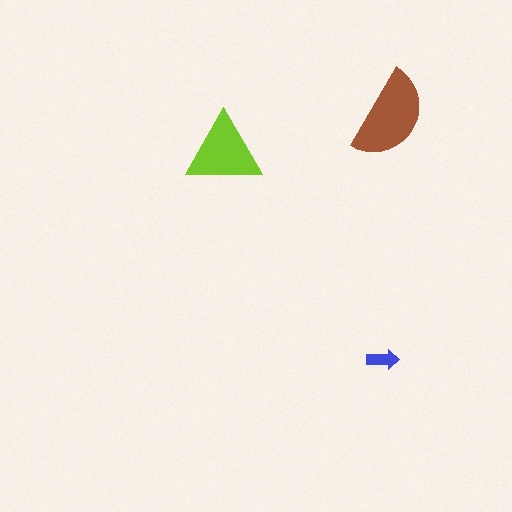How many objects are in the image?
There are 3 objects in the image.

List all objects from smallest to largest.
The blue arrow, the lime triangle, the brown semicircle.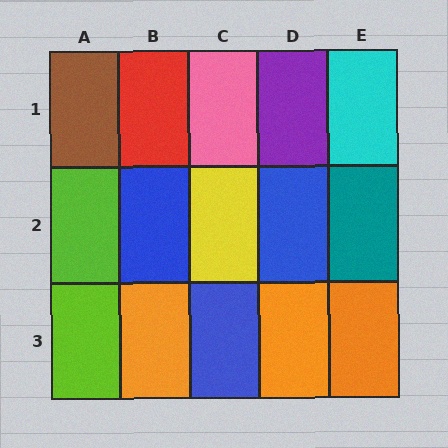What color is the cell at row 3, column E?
Orange.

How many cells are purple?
1 cell is purple.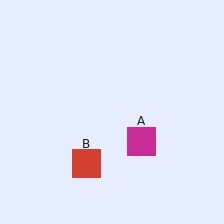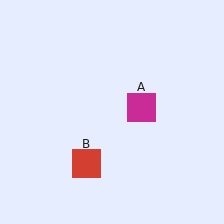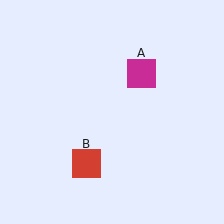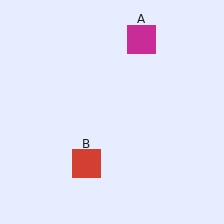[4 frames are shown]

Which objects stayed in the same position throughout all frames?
Red square (object B) remained stationary.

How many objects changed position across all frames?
1 object changed position: magenta square (object A).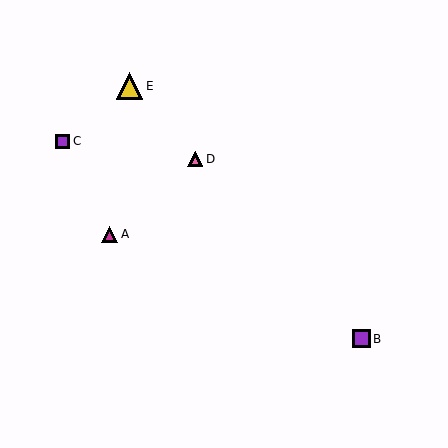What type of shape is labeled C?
Shape C is a purple square.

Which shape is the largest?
The yellow triangle (labeled E) is the largest.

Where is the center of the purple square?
The center of the purple square is at (63, 141).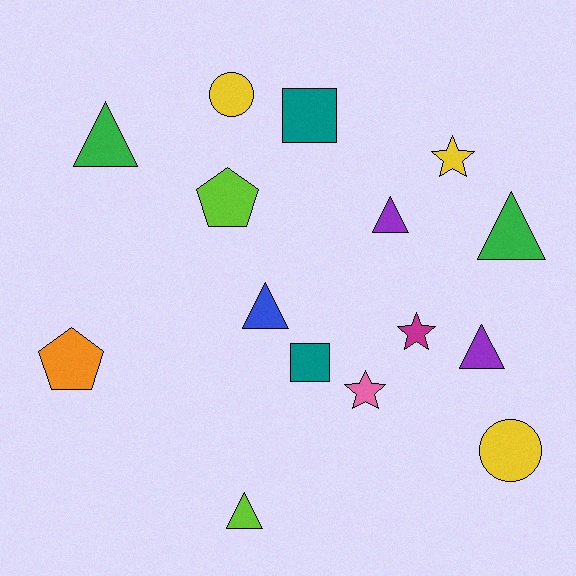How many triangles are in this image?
There are 6 triangles.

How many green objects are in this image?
There are 2 green objects.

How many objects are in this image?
There are 15 objects.